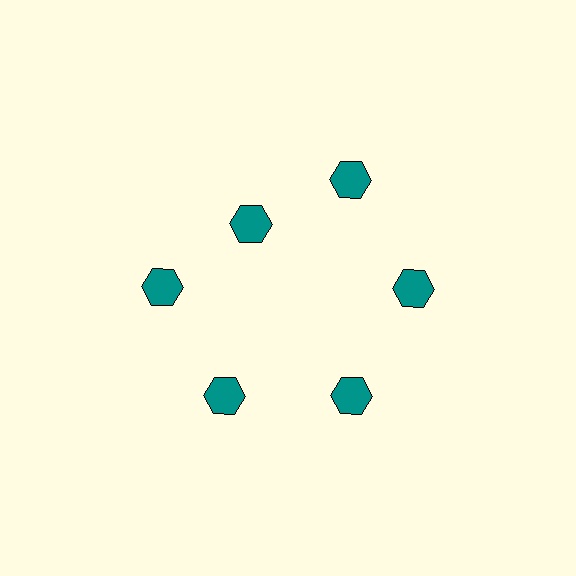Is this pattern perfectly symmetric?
No. The 6 teal hexagons are arranged in a ring, but one element near the 11 o'clock position is pulled inward toward the center, breaking the 6-fold rotational symmetry.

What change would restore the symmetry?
The symmetry would be restored by moving it outward, back onto the ring so that all 6 hexagons sit at equal angles and equal distance from the center.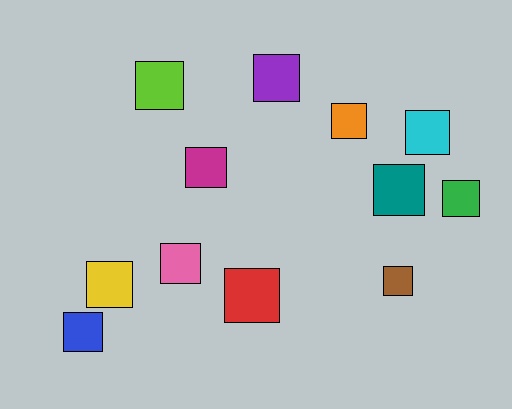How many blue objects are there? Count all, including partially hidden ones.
There is 1 blue object.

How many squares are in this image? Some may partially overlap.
There are 12 squares.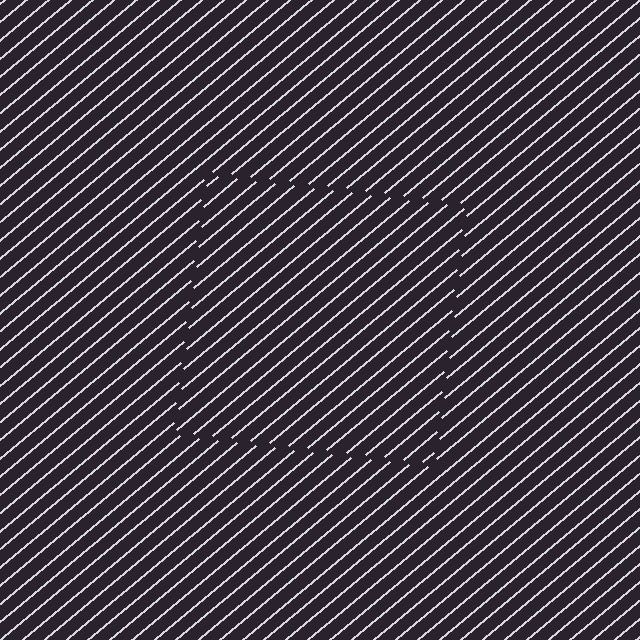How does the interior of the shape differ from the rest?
The interior of the shape contains the same grating, shifted by half a period — the contour is defined by the phase discontinuity where line-ends from the inner and outer gratings abut.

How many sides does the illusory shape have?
4 sides — the line-ends trace a square.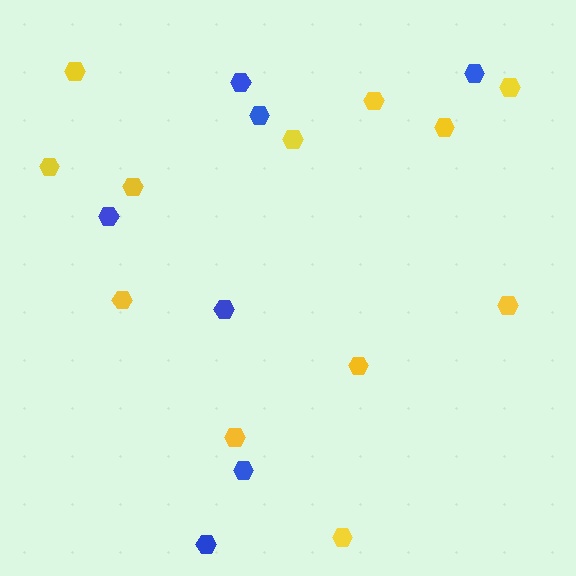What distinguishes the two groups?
There are 2 groups: one group of blue hexagons (7) and one group of yellow hexagons (12).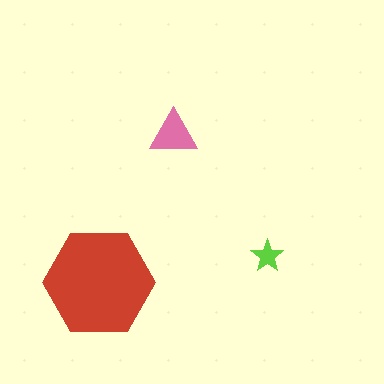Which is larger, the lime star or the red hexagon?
The red hexagon.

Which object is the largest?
The red hexagon.